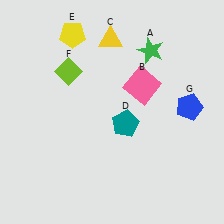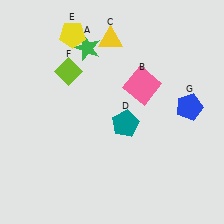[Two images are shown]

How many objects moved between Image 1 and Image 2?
1 object moved between the two images.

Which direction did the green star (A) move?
The green star (A) moved left.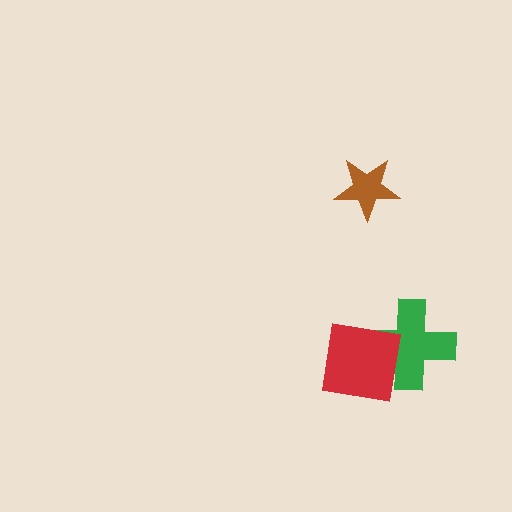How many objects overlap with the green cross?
1 object overlaps with the green cross.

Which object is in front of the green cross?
The red square is in front of the green cross.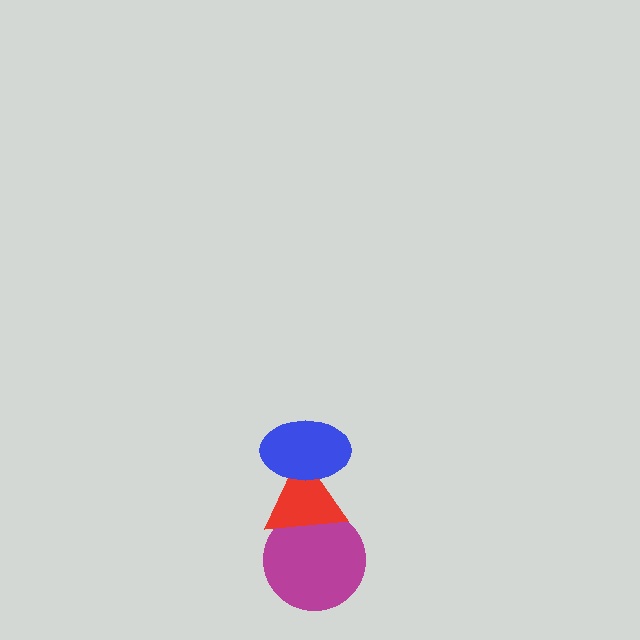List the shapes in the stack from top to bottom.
From top to bottom: the blue ellipse, the red triangle, the magenta circle.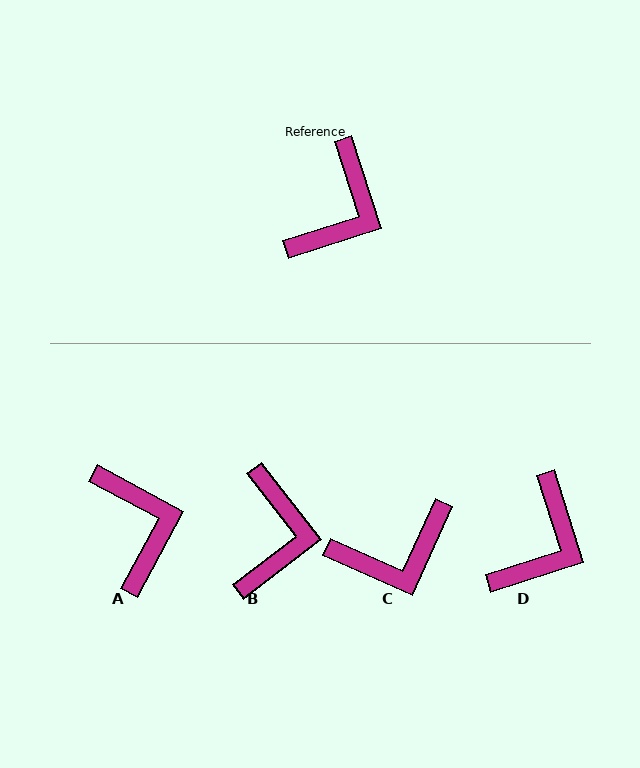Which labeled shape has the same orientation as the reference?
D.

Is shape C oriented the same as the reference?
No, it is off by about 42 degrees.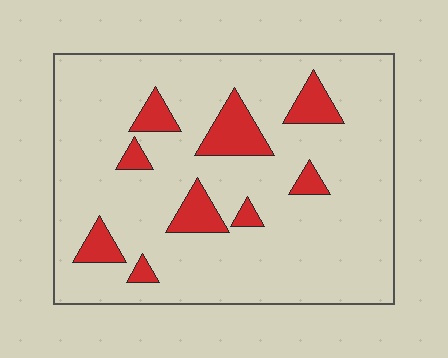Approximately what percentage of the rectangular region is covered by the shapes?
Approximately 15%.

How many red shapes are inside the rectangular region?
9.